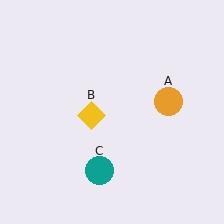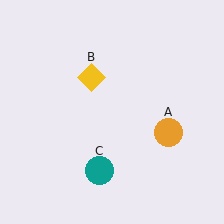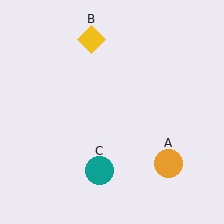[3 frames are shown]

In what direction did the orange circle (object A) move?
The orange circle (object A) moved down.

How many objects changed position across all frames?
2 objects changed position: orange circle (object A), yellow diamond (object B).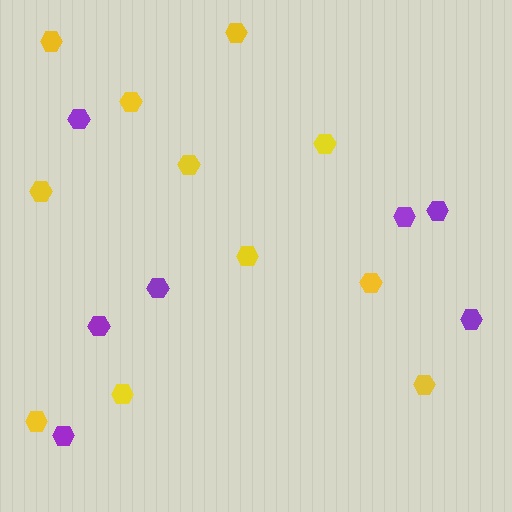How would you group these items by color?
There are 2 groups: one group of purple hexagons (7) and one group of yellow hexagons (11).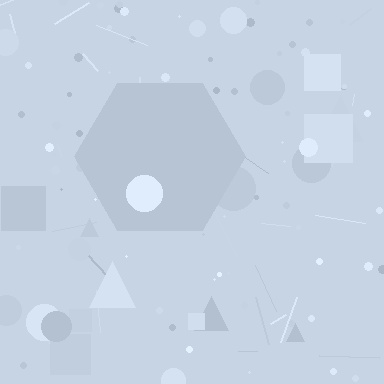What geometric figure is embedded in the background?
A hexagon is embedded in the background.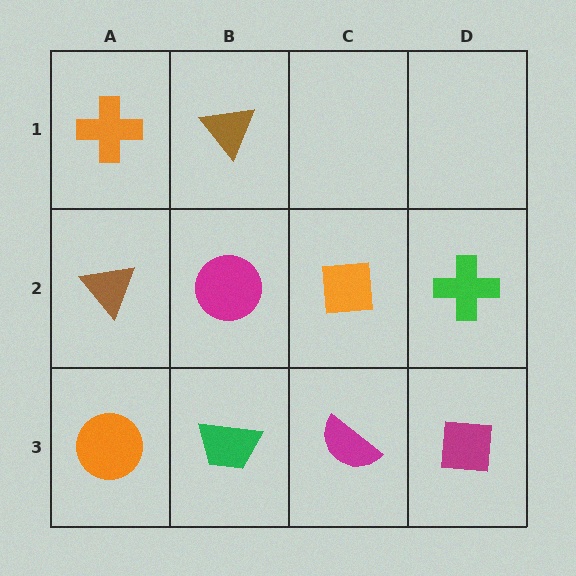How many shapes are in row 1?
2 shapes.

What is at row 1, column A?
An orange cross.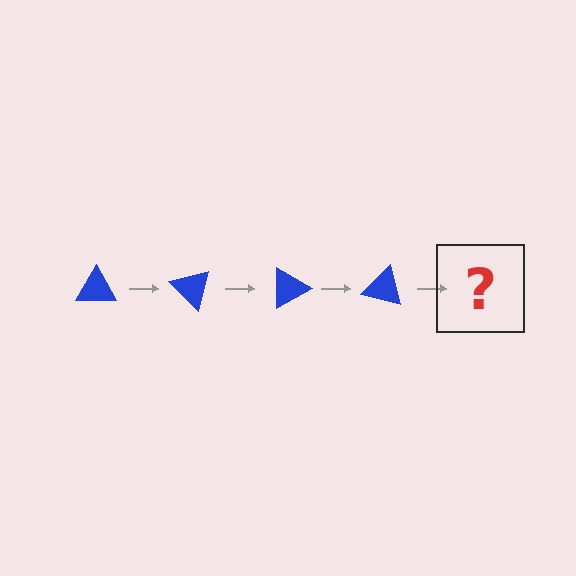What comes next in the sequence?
The next element should be a blue triangle rotated 180 degrees.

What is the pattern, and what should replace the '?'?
The pattern is that the triangle rotates 45 degrees each step. The '?' should be a blue triangle rotated 180 degrees.